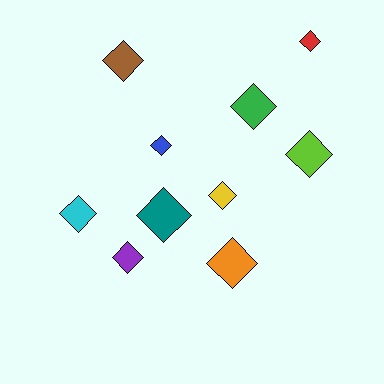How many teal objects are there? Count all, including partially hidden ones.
There is 1 teal object.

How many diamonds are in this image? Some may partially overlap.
There are 10 diamonds.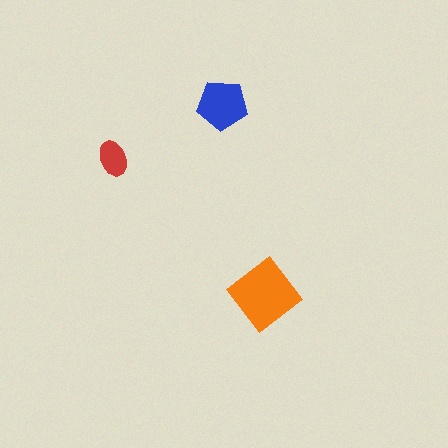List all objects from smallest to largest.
The red ellipse, the blue pentagon, the orange diamond.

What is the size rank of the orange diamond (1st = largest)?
1st.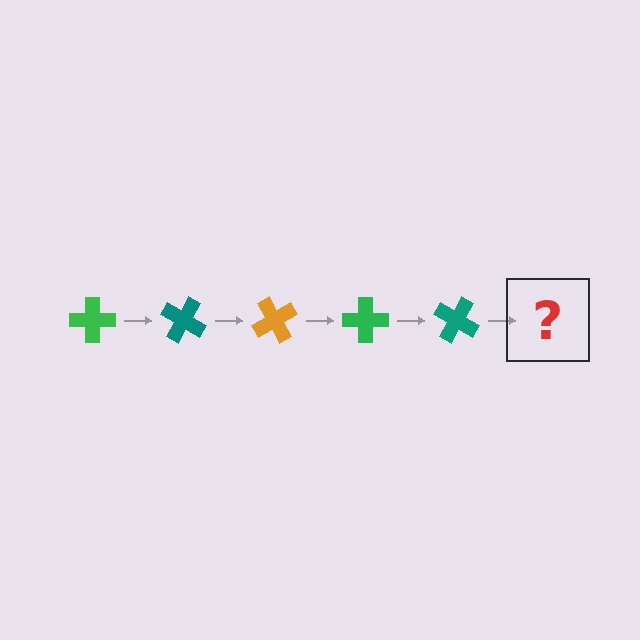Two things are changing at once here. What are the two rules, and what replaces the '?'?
The two rules are that it rotates 30 degrees each step and the color cycles through green, teal, and orange. The '?' should be an orange cross, rotated 150 degrees from the start.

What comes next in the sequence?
The next element should be an orange cross, rotated 150 degrees from the start.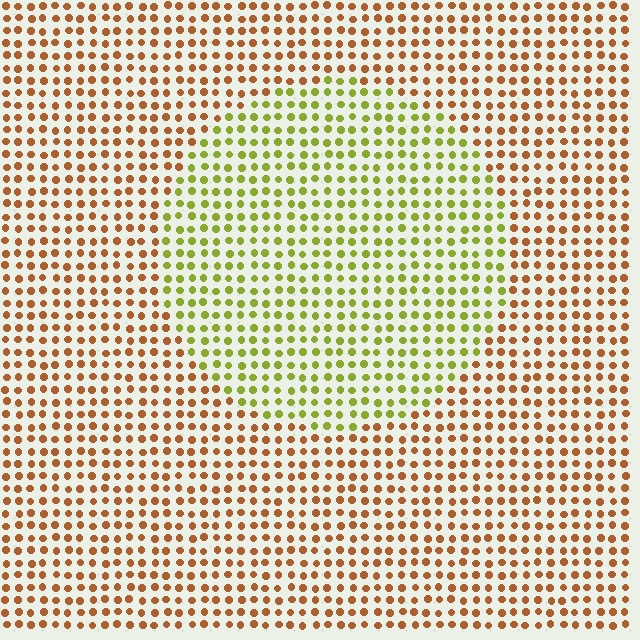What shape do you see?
I see a circle.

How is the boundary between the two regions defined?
The boundary is defined purely by a slight shift in hue (about 53 degrees). Spacing, size, and orientation are identical on both sides.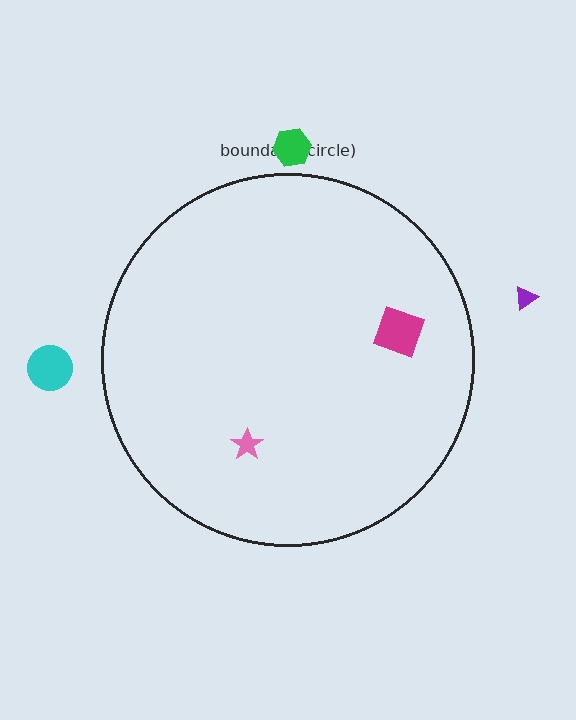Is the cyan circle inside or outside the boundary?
Outside.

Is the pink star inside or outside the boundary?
Inside.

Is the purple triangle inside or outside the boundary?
Outside.